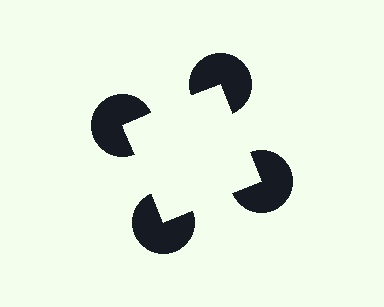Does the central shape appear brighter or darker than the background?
It typically appears slightly brighter than the background, even though no actual brightness change is drawn.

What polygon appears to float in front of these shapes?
An illusory square — its edges are inferred from the aligned wedge cuts in the pac-man discs, not physically drawn.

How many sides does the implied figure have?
4 sides.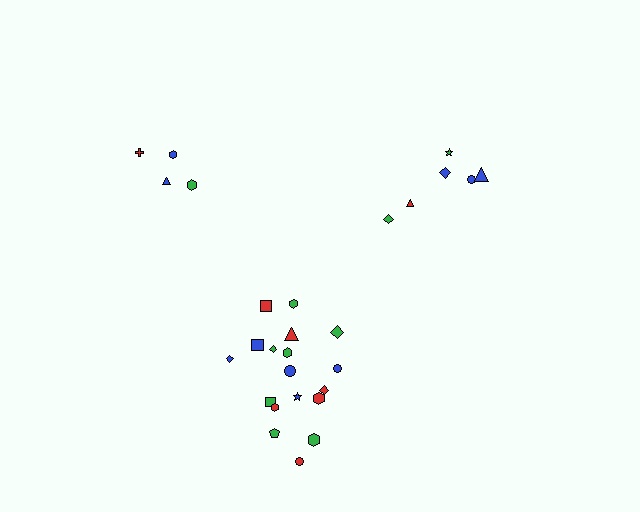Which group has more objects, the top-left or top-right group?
The top-right group.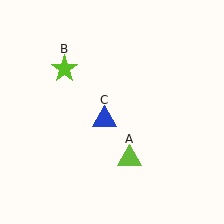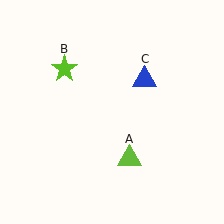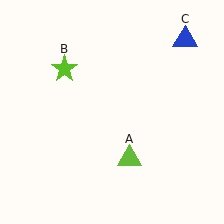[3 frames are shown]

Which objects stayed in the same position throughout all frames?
Lime triangle (object A) and lime star (object B) remained stationary.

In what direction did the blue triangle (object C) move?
The blue triangle (object C) moved up and to the right.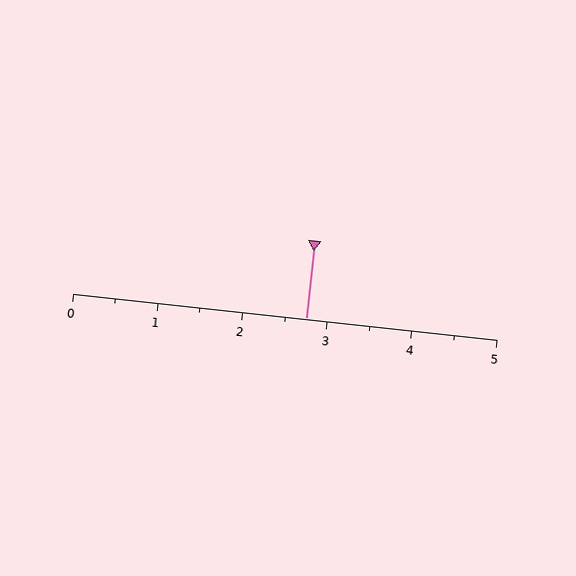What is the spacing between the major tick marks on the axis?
The major ticks are spaced 1 apart.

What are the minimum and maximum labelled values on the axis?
The axis runs from 0 to 5.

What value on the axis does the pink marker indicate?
The marker indicates approximately 2.8.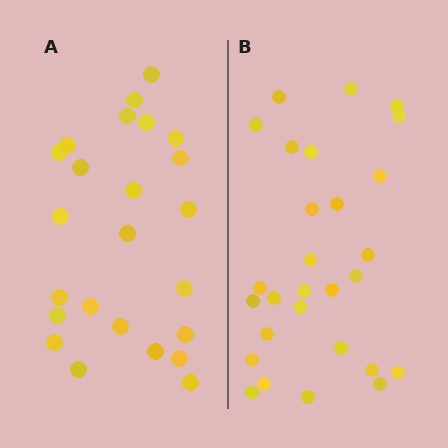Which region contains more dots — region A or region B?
Region B (the right region) has more dots.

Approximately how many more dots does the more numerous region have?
Region B has about 4 more dots than region A.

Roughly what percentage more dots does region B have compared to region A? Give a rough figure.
About 15% more.